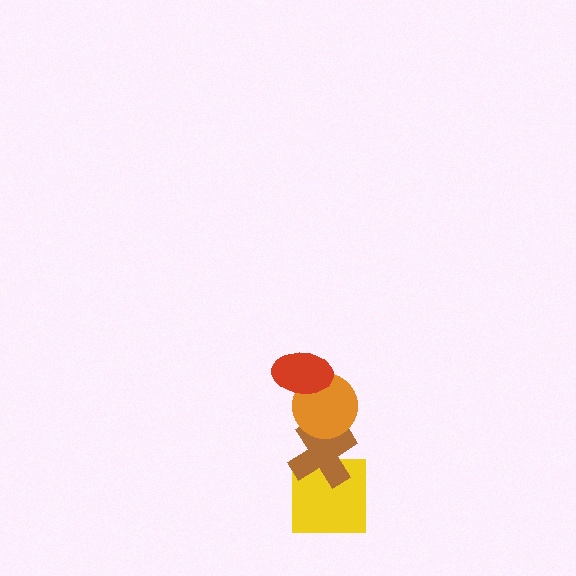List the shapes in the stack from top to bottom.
From top to bottom: the red ellipse, the orange circle, the brown cross, the yellow square.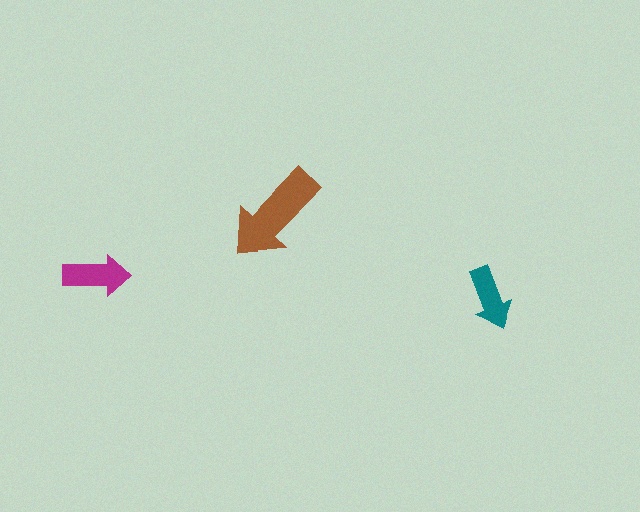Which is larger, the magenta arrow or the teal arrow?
The magenta one.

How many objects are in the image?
There are 3 objects in the image.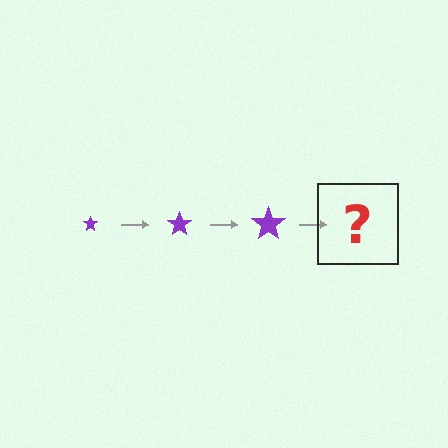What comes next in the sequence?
The next element should be a purple star, larger than the previous one.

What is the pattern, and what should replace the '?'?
The pattern is that the star gets progressively larger each step. The '?' should be a purple star, larger than the previous one.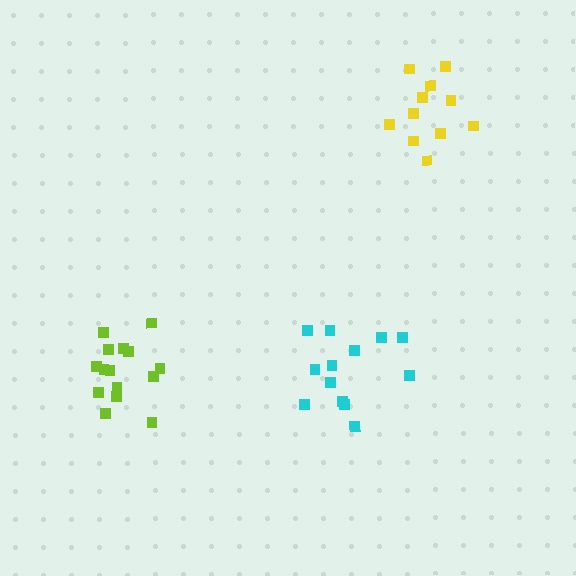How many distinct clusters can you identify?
There are 3 distinct clusters.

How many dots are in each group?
Group 1: 11 dots, Group 2: 15 dots, Group 3: 13 dots (39 total).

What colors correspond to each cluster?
The clusters are colored: yellow, lime, cyan.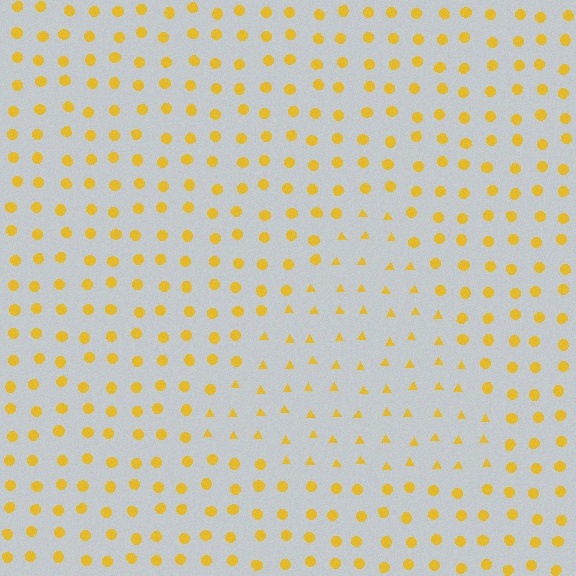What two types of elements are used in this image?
The image uses triangles inside the triangle region and circles outside it.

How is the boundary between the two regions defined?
The boundary is defined by a change in element shape: triangles inside vs. circles outside. All elements share the same color and spacing.